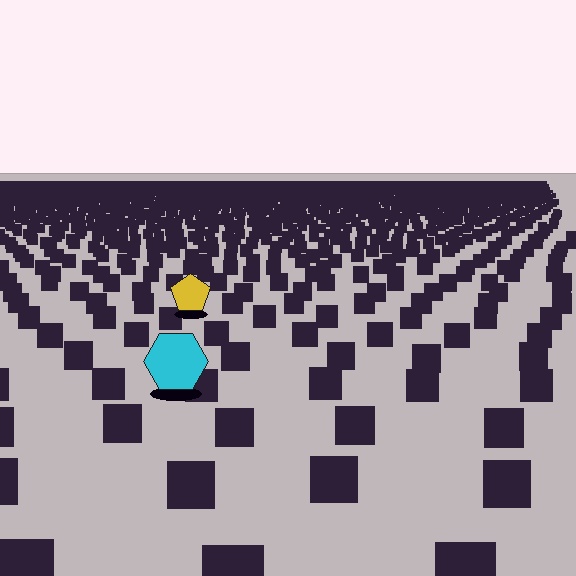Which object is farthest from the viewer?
The yellow pentagon is farthest from the viewer. It appears smaller and the ground texture around it is denser.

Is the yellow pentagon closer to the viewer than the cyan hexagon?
No. The cyan hexagon is closer — you can tell from the texture gradient: the ground texture is coarser near it.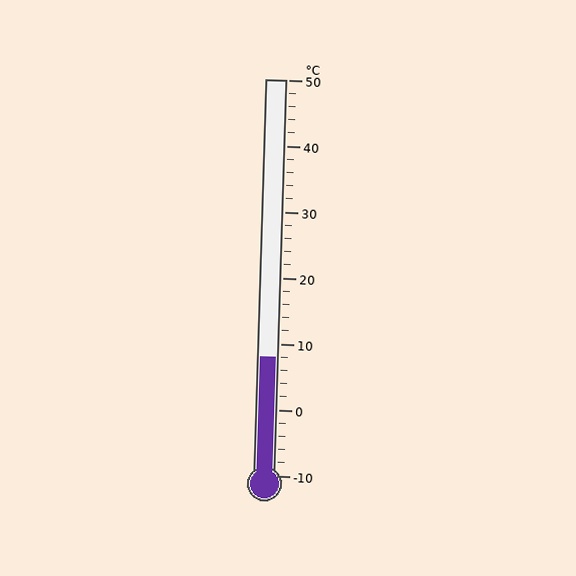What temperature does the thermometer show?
The thermometer shows approximately 8°C.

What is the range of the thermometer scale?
The thermometer scale ranges from -10°C to 50°C.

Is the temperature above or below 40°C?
The temperature is below 40°C.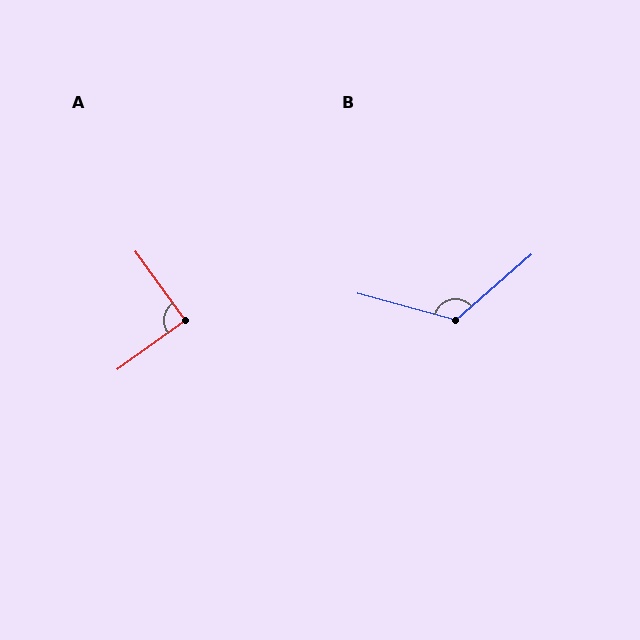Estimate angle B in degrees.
Approximately 124 degrees.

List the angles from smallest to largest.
A (90°), B (124°).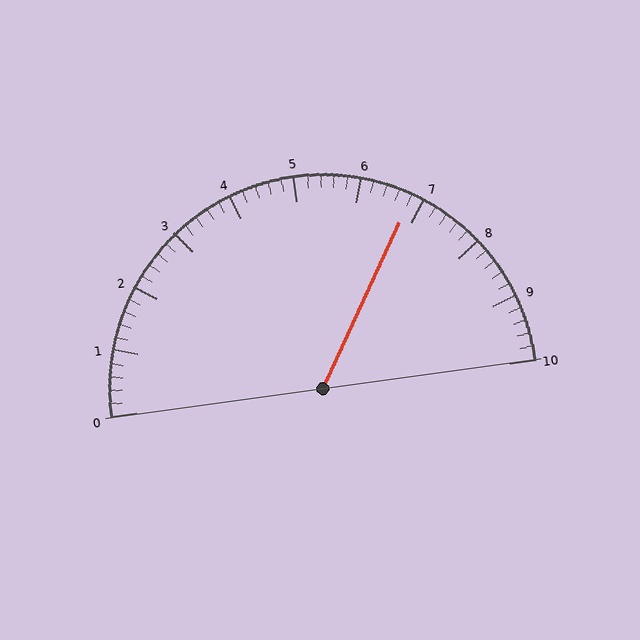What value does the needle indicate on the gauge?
The needle indicates approximately 6.8.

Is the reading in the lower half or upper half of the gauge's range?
The reading is in the upper half of the range (0 to 10).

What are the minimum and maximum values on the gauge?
The gauge ranges from 0 to 10.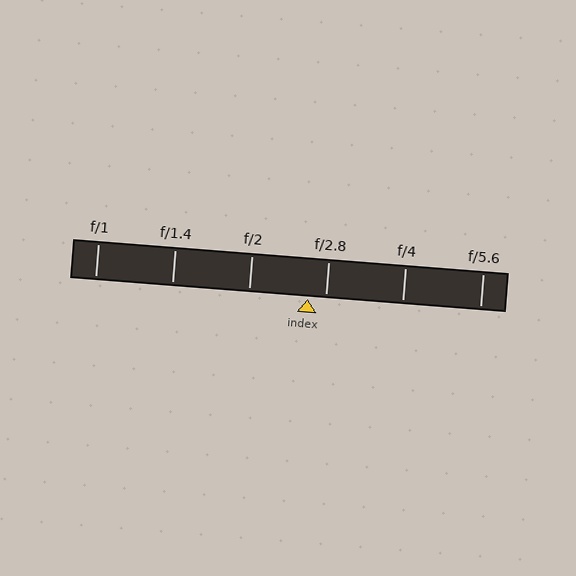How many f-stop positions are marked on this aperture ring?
There are 6 f-stop positions marked.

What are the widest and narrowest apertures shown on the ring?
The widest aperture shown is f/1 and the narrowest is f/5.6.